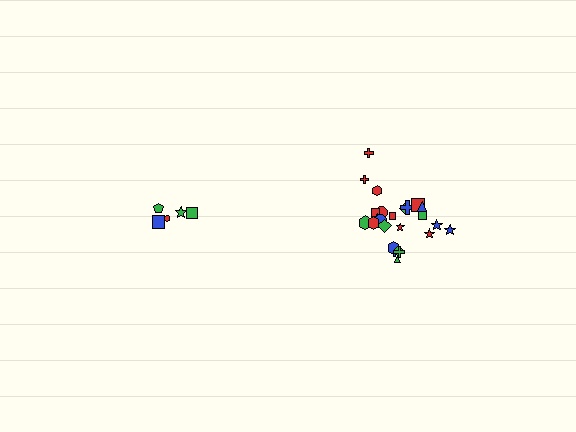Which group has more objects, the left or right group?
The right group.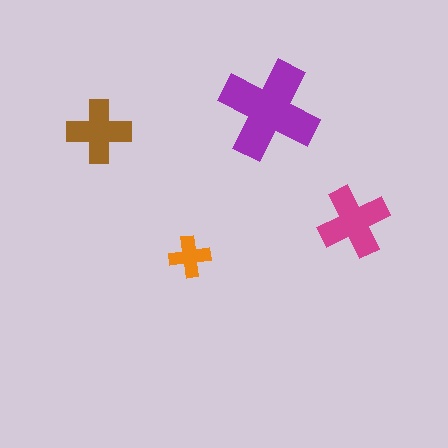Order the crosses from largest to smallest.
the purple one, the magenta one, the brown one, the orange one.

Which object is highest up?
The purple cross is topmost.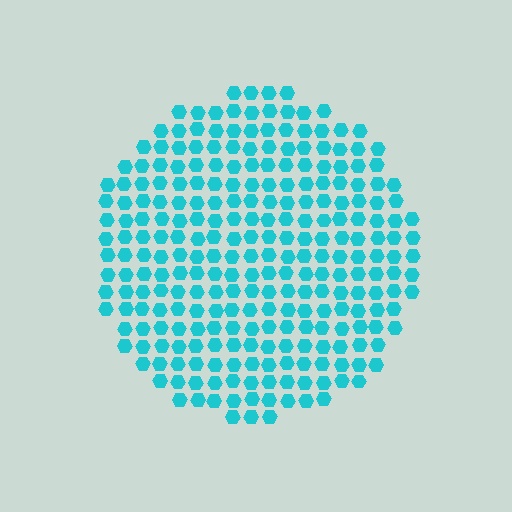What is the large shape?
The large shape is a circle.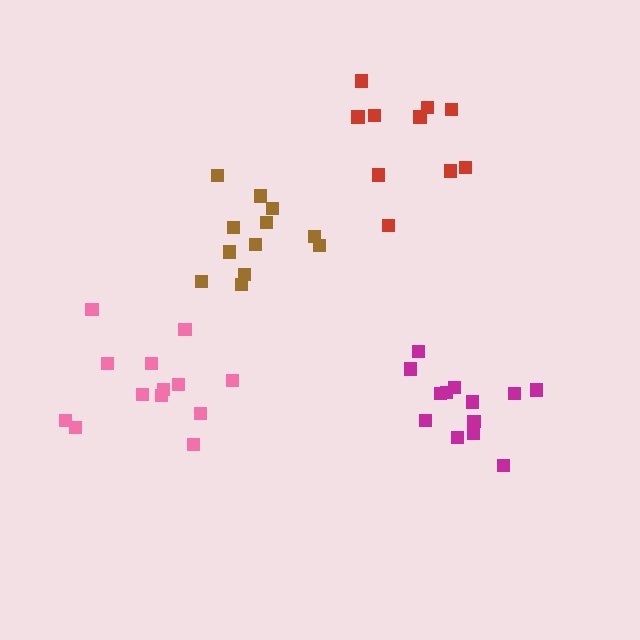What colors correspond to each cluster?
The clusters are colored: magenta, red, pink, brown.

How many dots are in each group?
Group 1: 13 dots, Group 2: 10 dots, Group 3: 13 dots, Group 4: 12 dots (48 total).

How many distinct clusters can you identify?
There are 4 distinct clusters.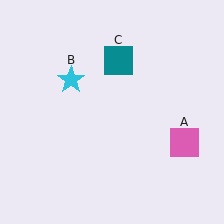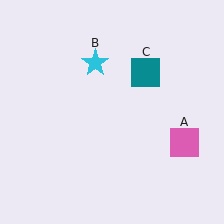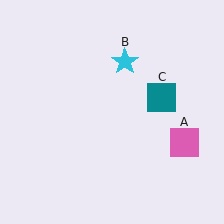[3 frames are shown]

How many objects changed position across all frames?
2 objects changed position: cyan star (object B), teal square (object C).